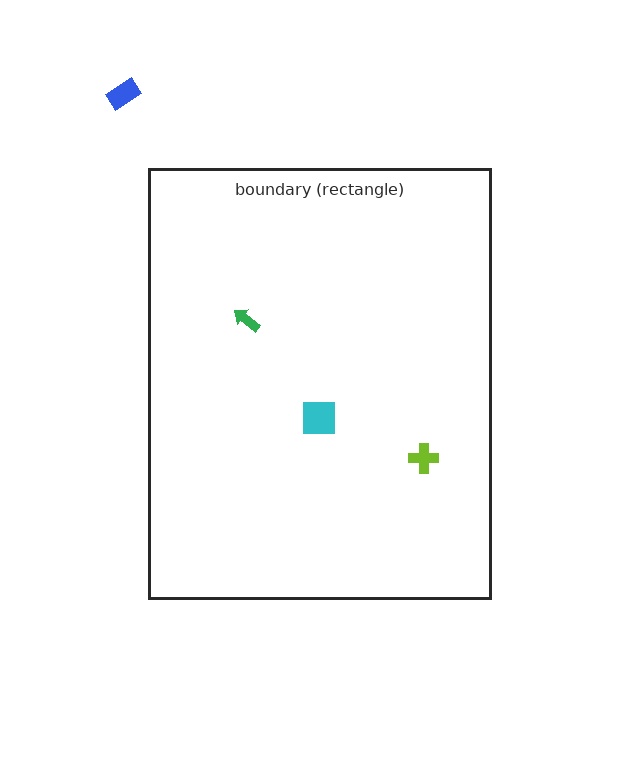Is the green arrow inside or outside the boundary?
Inside.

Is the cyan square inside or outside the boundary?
Inside.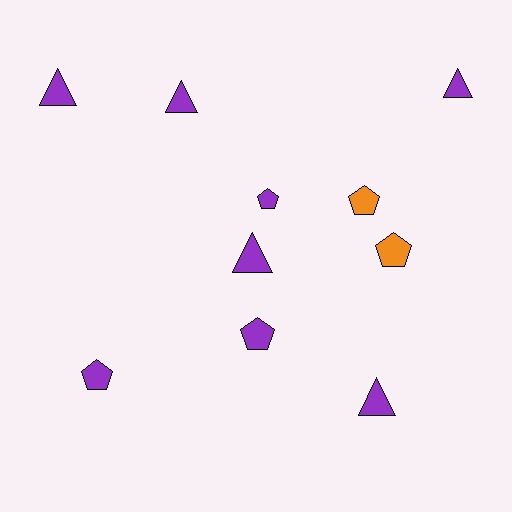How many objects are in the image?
There are 10 objects.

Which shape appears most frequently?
Pentagon, with 5 objects.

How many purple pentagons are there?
There are 3 purple pentagons.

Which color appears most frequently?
Purple, with 8 objects.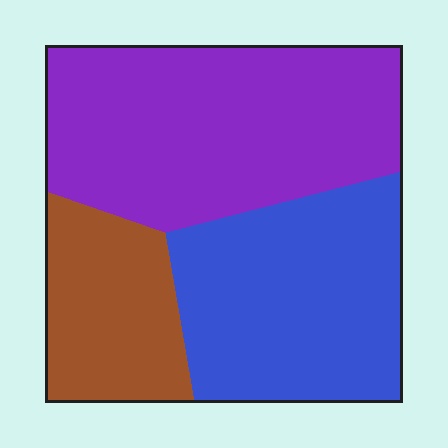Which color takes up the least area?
Brown, at roughly 20%.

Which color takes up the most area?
Purple, at roughly 45%.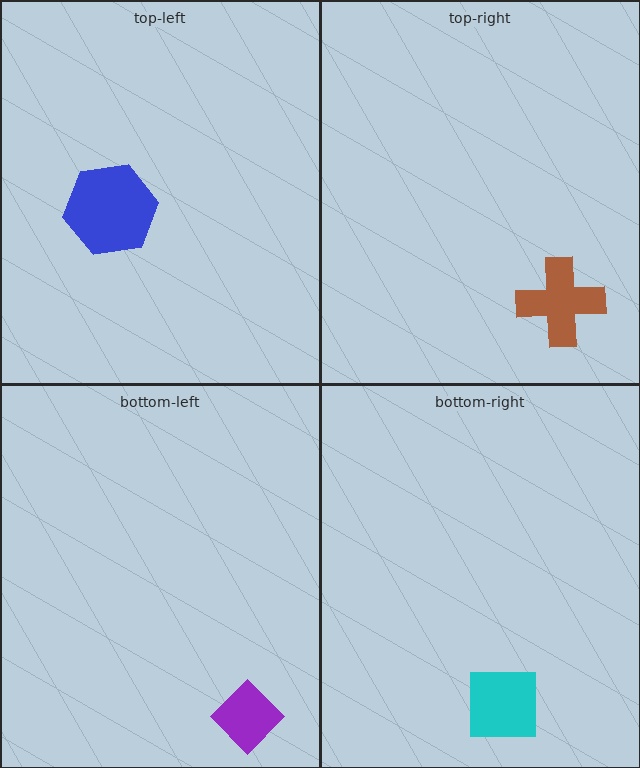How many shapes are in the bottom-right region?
1.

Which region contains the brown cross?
The top-right region.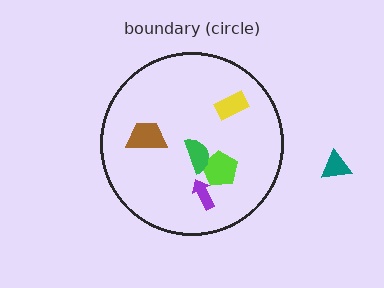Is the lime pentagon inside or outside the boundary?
Inside.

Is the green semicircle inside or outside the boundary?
Inside.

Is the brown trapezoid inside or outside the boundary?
Inside.